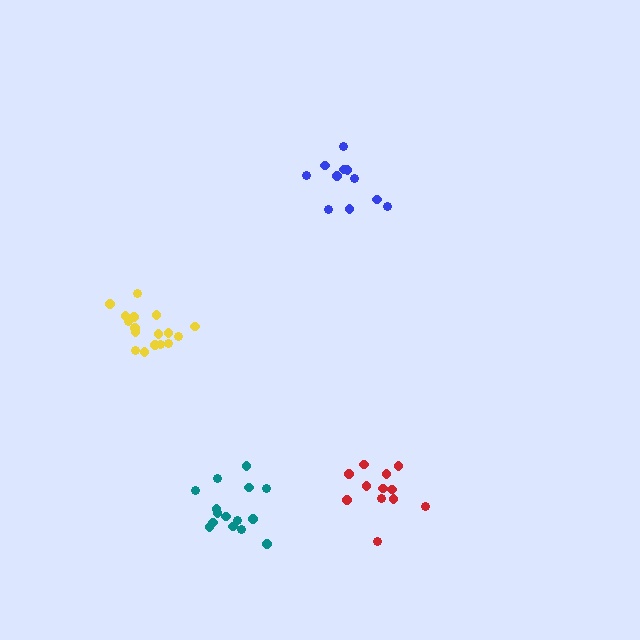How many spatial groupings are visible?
There are 4 spatial groupings.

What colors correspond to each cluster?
The clusters are colored: red, yellow, blue, teal.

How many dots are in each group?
Group 1: 12 dots, Group 2: 17 dots, Group 3: 11 dots, Group 4: 15 dots (55 total).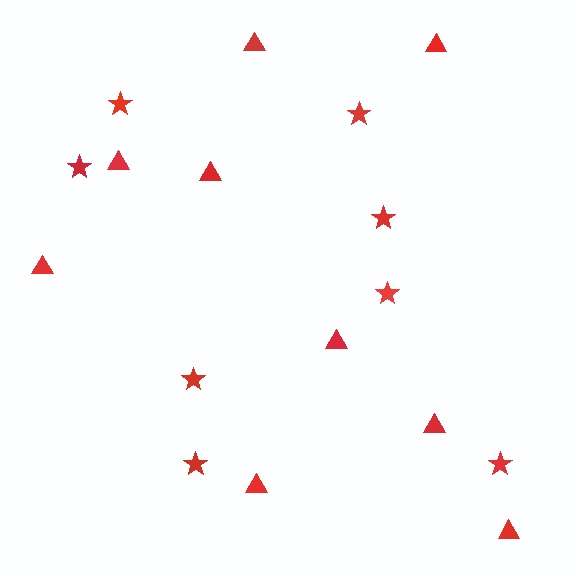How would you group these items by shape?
There are 2 groups: one group of stars (8) and one group of triangles (9).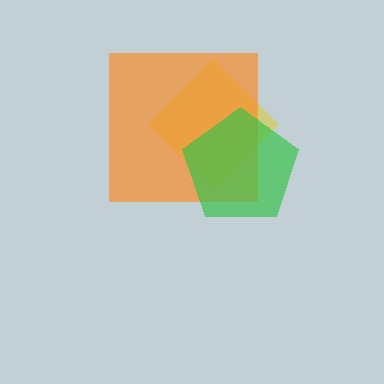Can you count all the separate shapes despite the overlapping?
Yes, there are 3 separate shapes.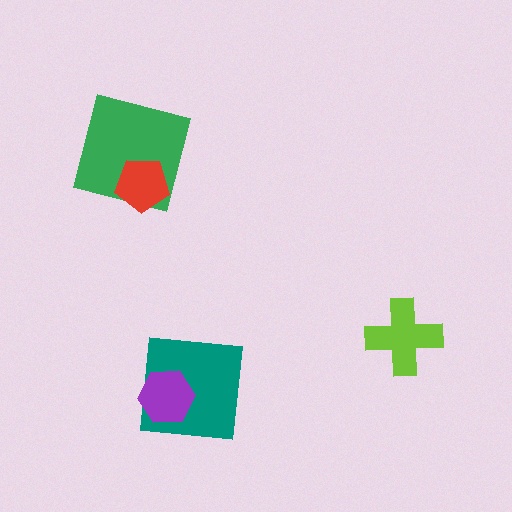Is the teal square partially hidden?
Yes, it is partially covered by another shape.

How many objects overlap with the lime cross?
0 objects overlap with the lime cross.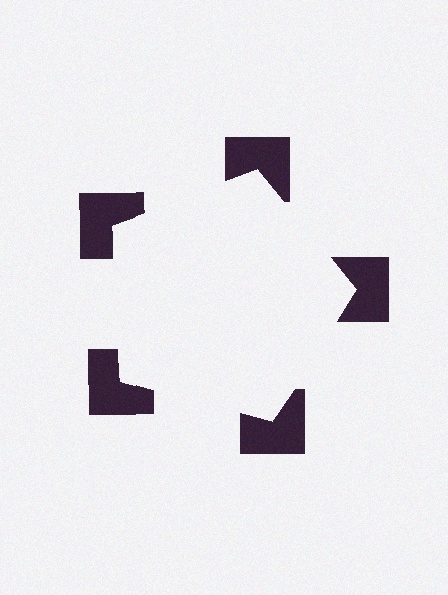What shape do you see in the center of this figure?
An illusory pentagon — its edges are inferred from the aligned wedge cuts in the notched squares, not physically drawn.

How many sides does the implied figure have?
5 sides.